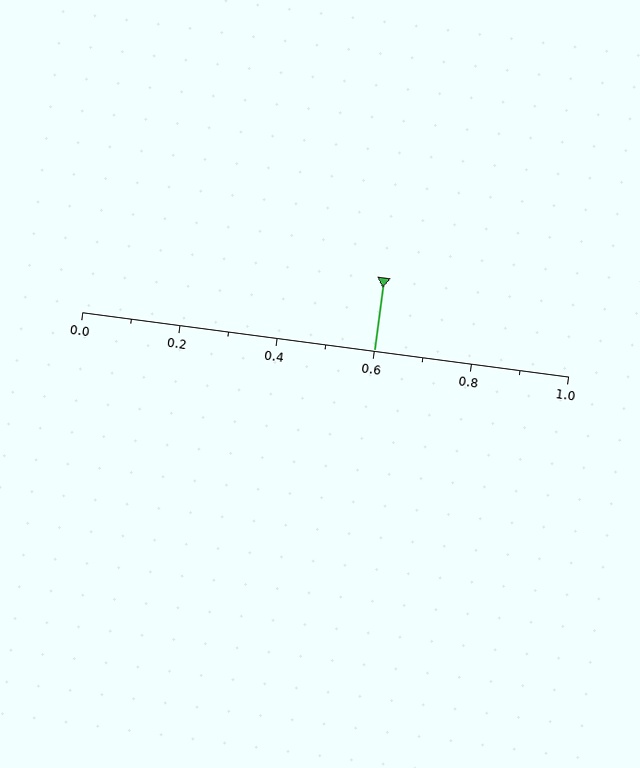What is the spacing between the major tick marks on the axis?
The major ticks are spaced 0.2 apart.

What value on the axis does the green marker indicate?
The marker indicates approximately 0.6.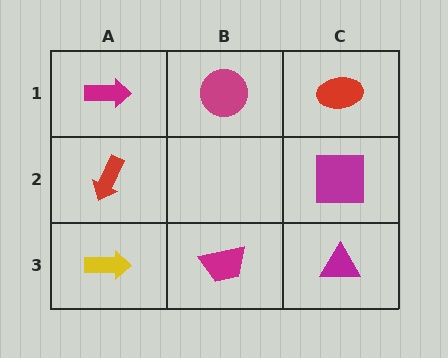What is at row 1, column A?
A magenta arrow.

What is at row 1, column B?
A magenta circle.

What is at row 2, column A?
A red arrow.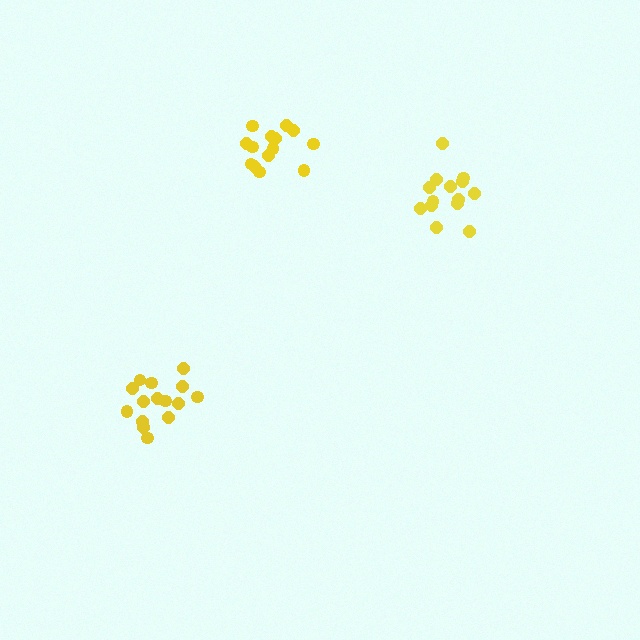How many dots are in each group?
Group 1: 14 dots, Group 2: 14 dots, Group 3: 15 dots (43 total).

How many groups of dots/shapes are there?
There are 3 groups.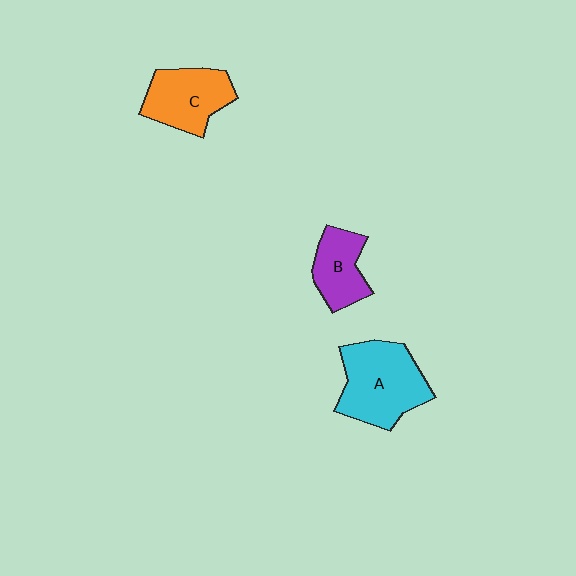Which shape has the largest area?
Shape A (cyan).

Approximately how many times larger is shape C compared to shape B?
Approximately 1.3 times.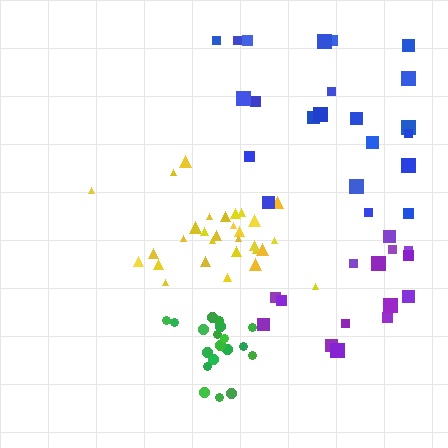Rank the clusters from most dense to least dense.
green, yellow, purple, blue.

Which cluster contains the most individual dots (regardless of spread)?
Yellow (30).